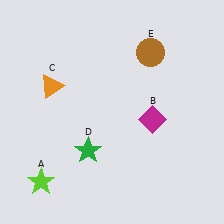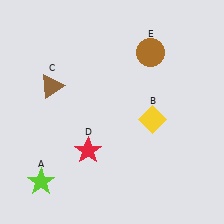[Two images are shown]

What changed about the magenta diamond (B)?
In Image 1, B is magenta. In Image 2, it changed to yellow.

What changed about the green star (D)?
In Image 1, D is green. In Image 2, it changed to red.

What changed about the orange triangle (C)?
In Image 1, C is orange. In Image 2, it changed to brown.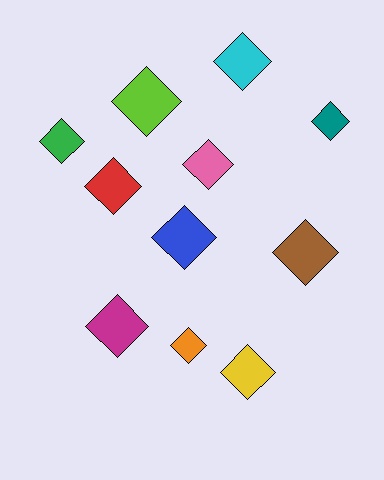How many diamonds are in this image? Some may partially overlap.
There are 11 diamonds.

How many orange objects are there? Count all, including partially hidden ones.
There is 1 orange object.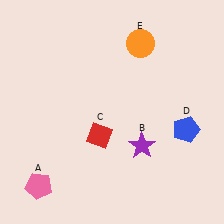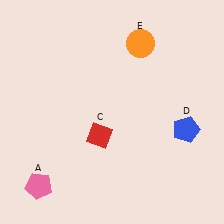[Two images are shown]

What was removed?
The purple star (B) was removed in Image 2.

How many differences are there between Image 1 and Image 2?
There is 1 difference between the two images.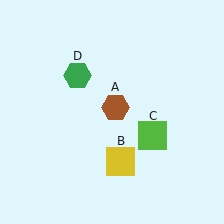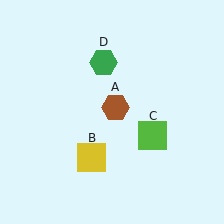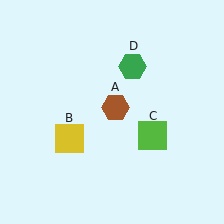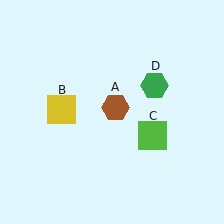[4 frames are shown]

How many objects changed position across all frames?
2 objects changed position: yellow square (object B), green hexagon (object D).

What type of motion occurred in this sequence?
The yellow square (object B), green hexagon (object D) rotated clockwise around the center of the scene.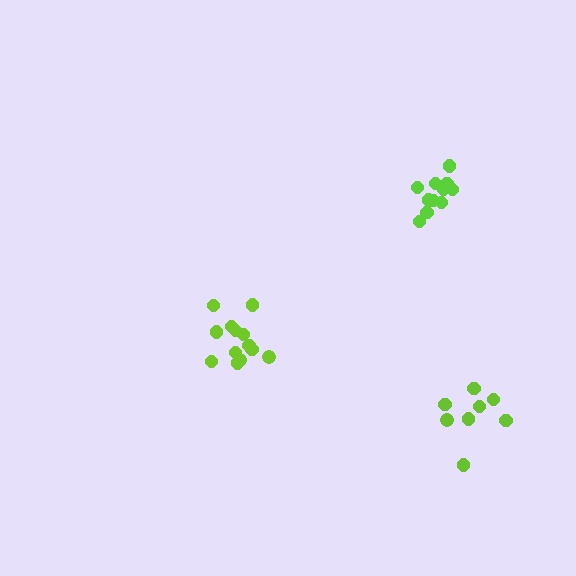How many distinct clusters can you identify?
There are 3 distinct clusters.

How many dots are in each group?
Group 1: 14 dots, Group 2: 8 dots, Group 3: 11 dots (33 total).